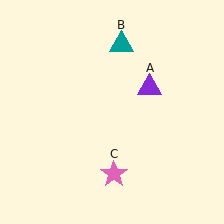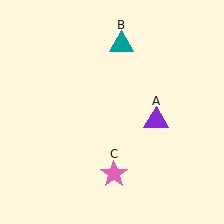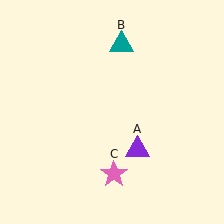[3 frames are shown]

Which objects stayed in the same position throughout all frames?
Teal triangle (object B) and pink star (object C) remained stationary.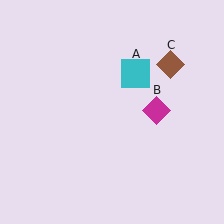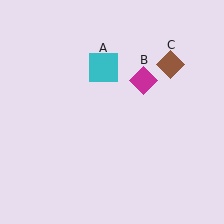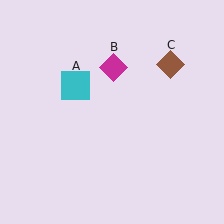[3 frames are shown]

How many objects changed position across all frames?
2 objects changed position: cyan square (object A), magenta diamond (object B).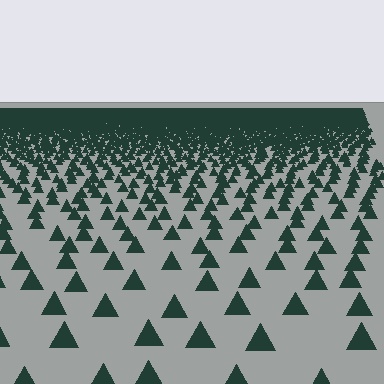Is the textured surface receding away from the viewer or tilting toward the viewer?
The surface is receding away from the viewer. Texture elements get smaller and denser toward the top.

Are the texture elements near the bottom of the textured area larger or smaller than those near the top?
Larger. Near the bottom, elements are closer to the viewer and appear at a bigger on-screen size.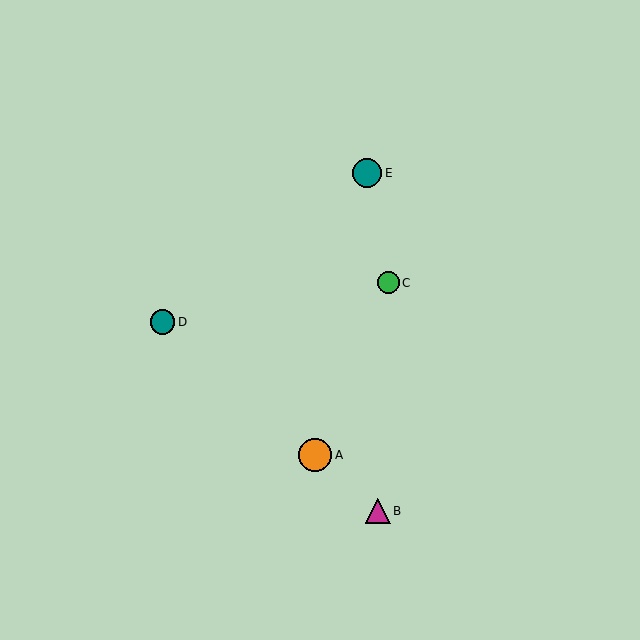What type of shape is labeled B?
Shape B is a magenta triangle.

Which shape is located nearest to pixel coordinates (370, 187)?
The teal circle (labeled E) at (367, 173) is nearest to that location.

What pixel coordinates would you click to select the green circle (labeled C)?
Click at (388, 283) to select the green circle C.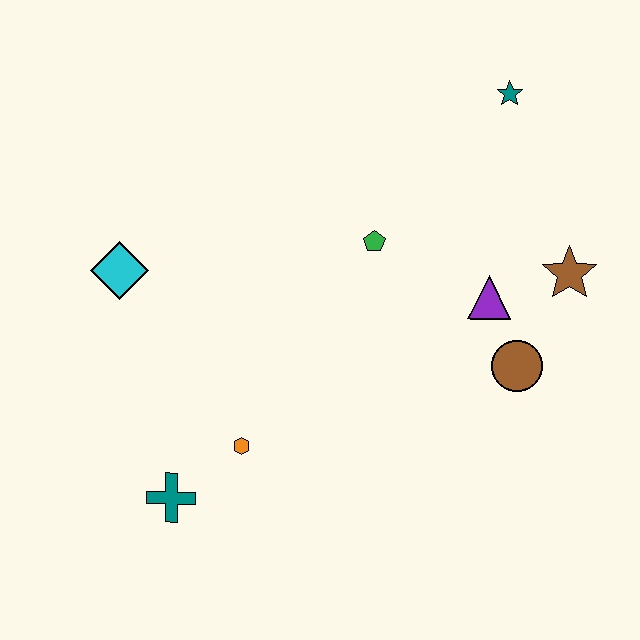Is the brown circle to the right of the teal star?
Yes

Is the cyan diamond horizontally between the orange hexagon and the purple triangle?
No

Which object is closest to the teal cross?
The orange hexagon is closest to the teal cross.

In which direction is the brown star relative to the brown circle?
The brown star is above the brown circle.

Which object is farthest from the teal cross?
The teal star is farthest from the teal cross.